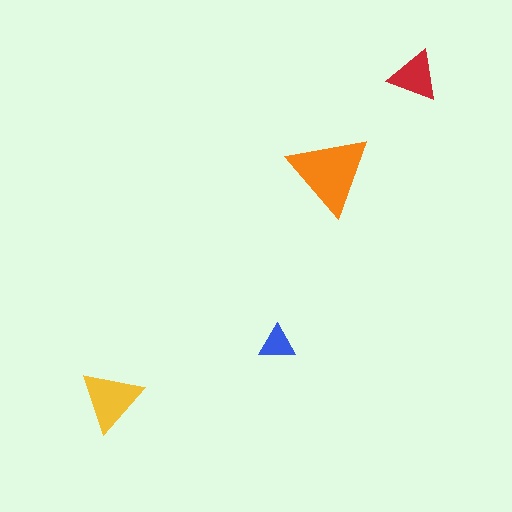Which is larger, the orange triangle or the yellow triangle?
The orange one.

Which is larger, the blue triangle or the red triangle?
The red one.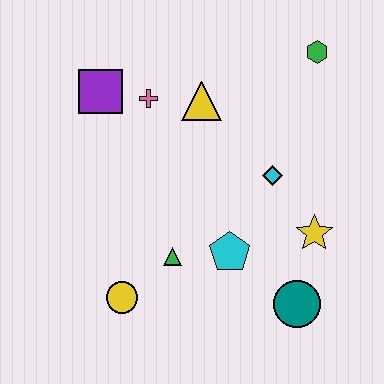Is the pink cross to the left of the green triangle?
Yes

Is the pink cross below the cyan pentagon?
No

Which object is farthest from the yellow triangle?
The teal circle is farthest from the yellow triangle.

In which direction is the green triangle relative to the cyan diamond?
The green triangle is to the left of the cyan diamond.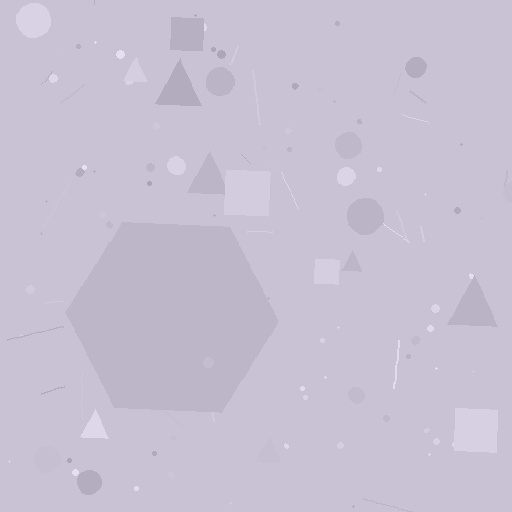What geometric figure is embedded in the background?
A hexagon is embedded in the background.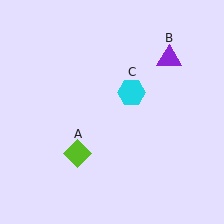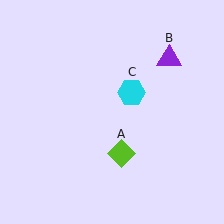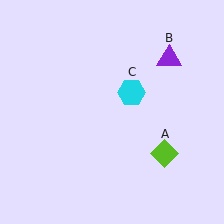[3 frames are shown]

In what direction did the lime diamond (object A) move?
The lime diamond (object A) moved right.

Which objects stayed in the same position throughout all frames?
Purple triangle (object B) and cyan hexagon (object C) remained stationary.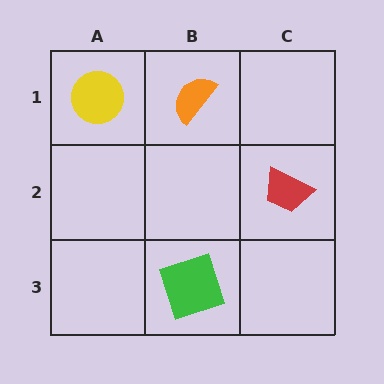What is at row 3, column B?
A green square.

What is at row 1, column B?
An orange semicircle.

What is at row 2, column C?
A red trapezoid.